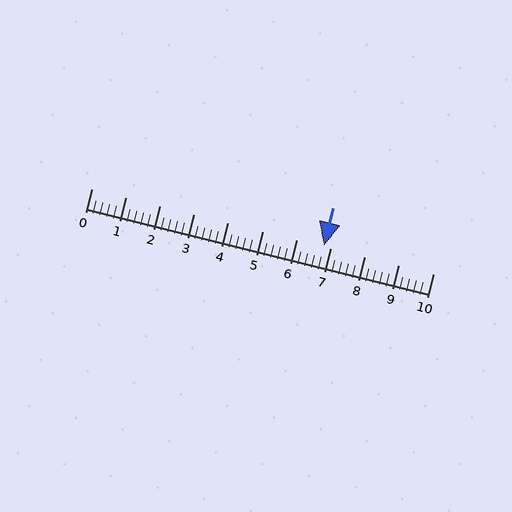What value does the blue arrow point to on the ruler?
The blue arrow points to approximately 6.8.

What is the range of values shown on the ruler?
The ruler shows values from 0 to 10.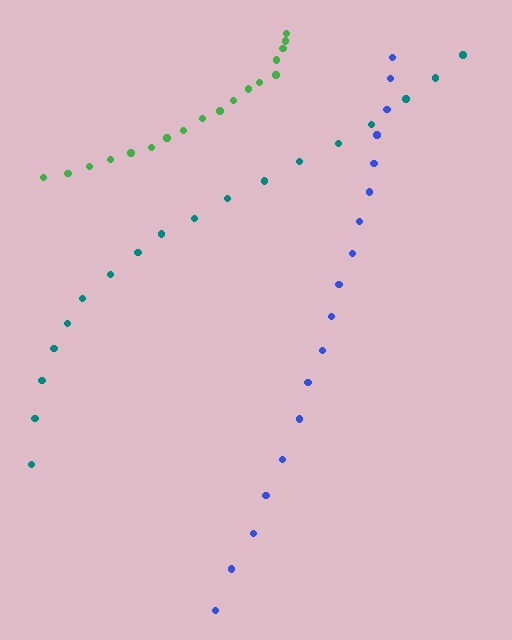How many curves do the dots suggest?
There are 3 distinct paths.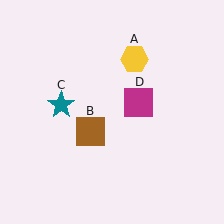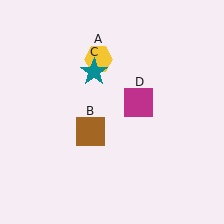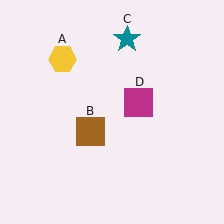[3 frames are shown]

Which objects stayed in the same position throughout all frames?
Brown square (object B) and magenta square (object D) remained stationary.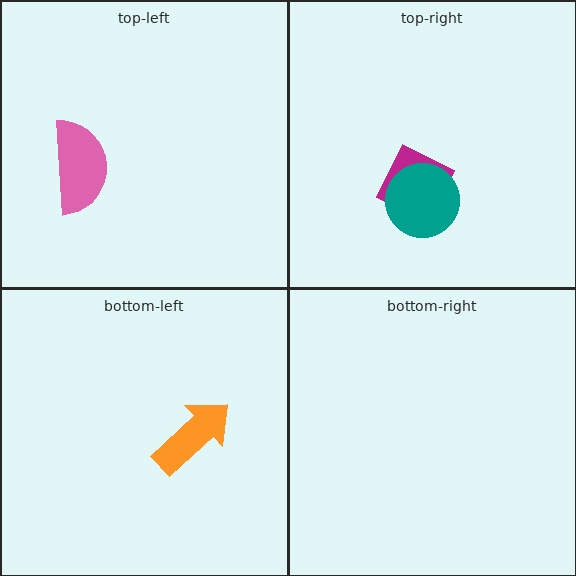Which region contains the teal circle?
The top-right region.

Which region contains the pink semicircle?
The top-left region.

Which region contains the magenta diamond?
The top-right region.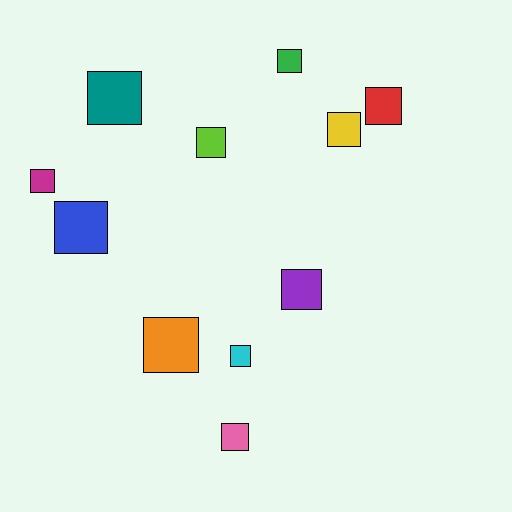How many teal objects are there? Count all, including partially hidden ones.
There is 1 teal object.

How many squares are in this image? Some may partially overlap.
There are 11 squares.